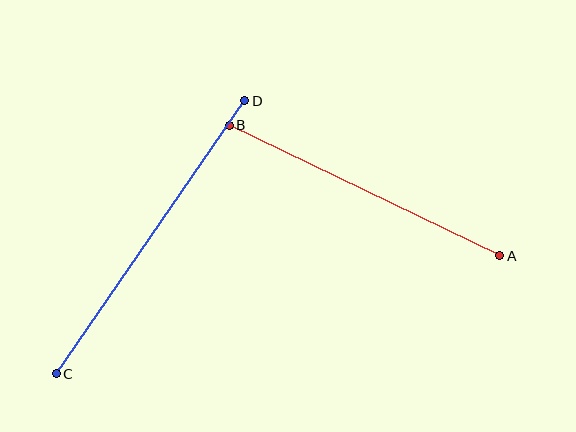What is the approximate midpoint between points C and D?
The midpoint is at approximately (151, 237) pixels.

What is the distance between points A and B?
The distance is approximately 300 pixels.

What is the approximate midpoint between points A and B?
The midpoint is at approximately (365, 191) pixels.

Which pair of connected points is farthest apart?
Points C and D are farthest apart.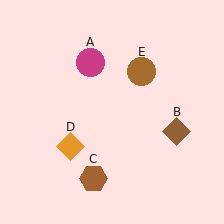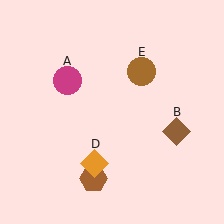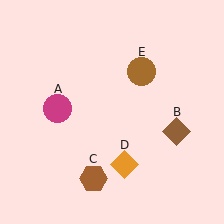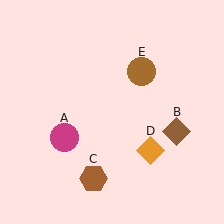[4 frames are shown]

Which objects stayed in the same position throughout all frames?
Brown diamond (object B) and brown hexagon (object C) and brown circle (object E) remained stationary.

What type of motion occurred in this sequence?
The magenta circle (object A), orange diamond (object D) rotated counterclockwise around the center of the scene.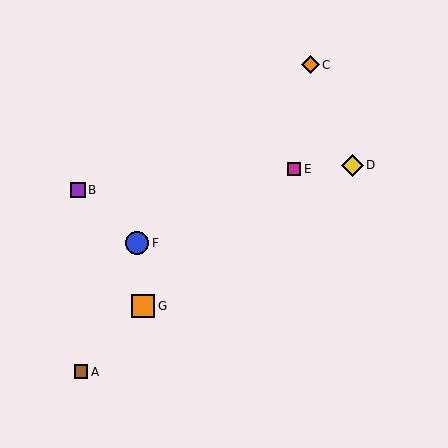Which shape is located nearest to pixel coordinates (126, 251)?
The blue circle (labeled F) at (137, 243) is nearest to that location.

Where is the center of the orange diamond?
The center of the orange diamond is at (310, 65).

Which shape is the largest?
The blue circle (labeled F) is the largest.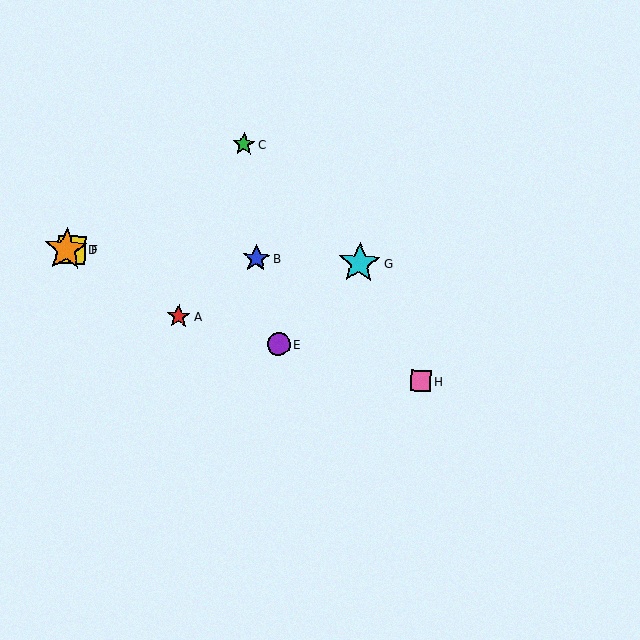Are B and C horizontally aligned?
No, B is at y≈258 and C is at y≈144.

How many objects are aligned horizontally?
4 objects (B, D, F, G) are aligned horizontally.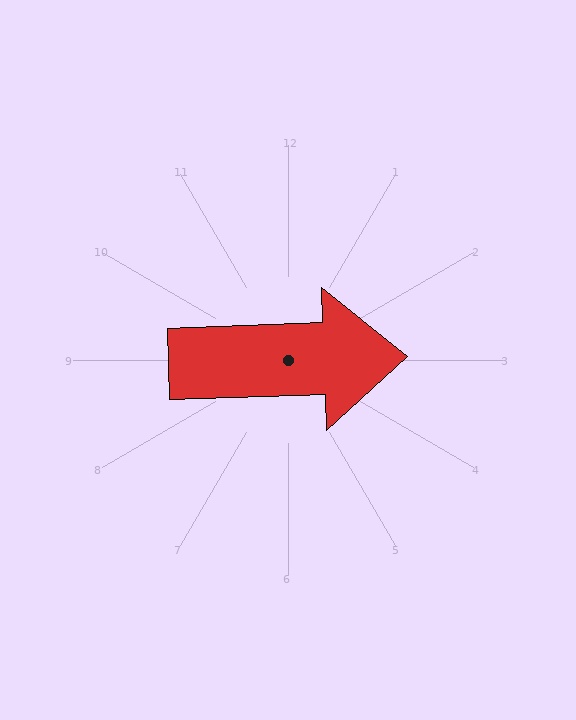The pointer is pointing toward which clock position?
Roughly 3 o'clock.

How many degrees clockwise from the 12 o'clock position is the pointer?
Approximately 88 degrees.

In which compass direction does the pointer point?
East.